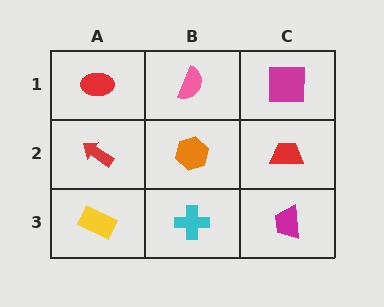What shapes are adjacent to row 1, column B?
An orange hexagon (row 2, column B), a red ellipse (row 1, column A), a magenta square (row 1, column C).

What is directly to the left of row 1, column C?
A pink semicircle.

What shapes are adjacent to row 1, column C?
A red trapezoid (row 2, column C), a pink semicircle (row 1, column B).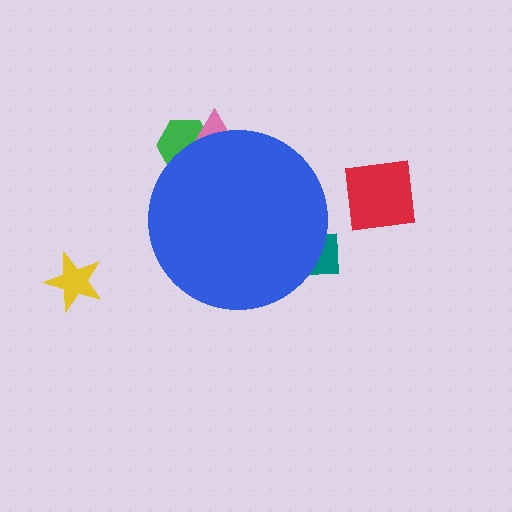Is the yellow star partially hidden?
No, the yellow star is fully visible.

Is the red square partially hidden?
No, the red square is fully visible.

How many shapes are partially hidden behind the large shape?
3 shapes are partially hidden.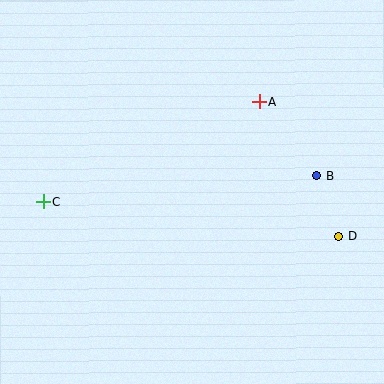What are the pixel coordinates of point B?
Point B is at (317, 176).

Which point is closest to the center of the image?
Point A at (259, 102) is closest to the center.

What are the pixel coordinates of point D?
Point D is at (339, 237).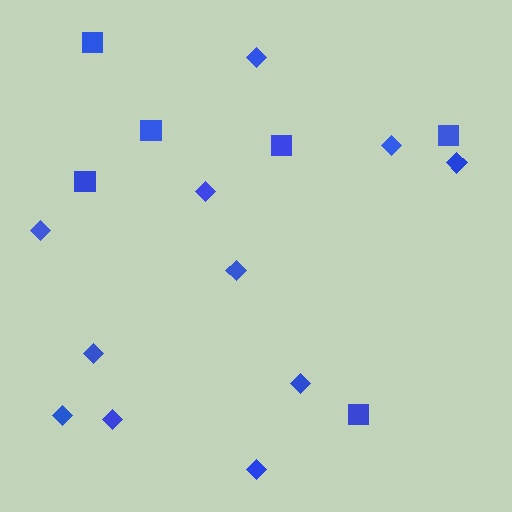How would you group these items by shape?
There are 2 groups: one group of diamonds (11) and one group of squares (6).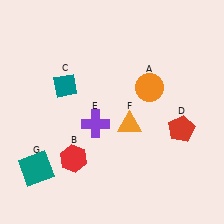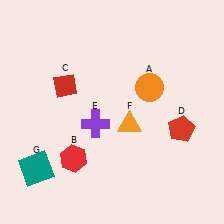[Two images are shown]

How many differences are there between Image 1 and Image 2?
There is 1 difference between the two images.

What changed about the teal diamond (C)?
In Image 1, C is teal. In Image 2, it changed to red.